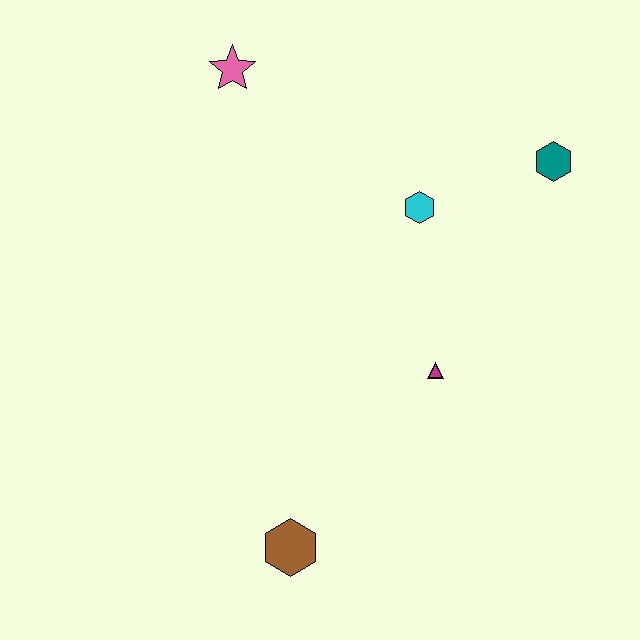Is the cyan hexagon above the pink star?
No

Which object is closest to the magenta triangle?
The cyan hexagon is closest to the magenta triangle.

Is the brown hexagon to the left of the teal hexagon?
Yes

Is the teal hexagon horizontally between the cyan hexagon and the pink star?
No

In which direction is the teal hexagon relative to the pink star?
The teal hexagon is to the right of the pink star.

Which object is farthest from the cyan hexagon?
The brown hexagon is farthest from the cyan hexagon.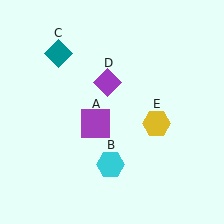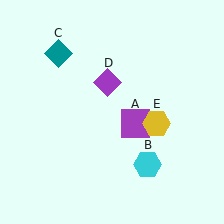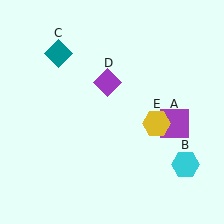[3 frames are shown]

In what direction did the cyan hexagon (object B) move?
The cyan hexagon (object B) moved right.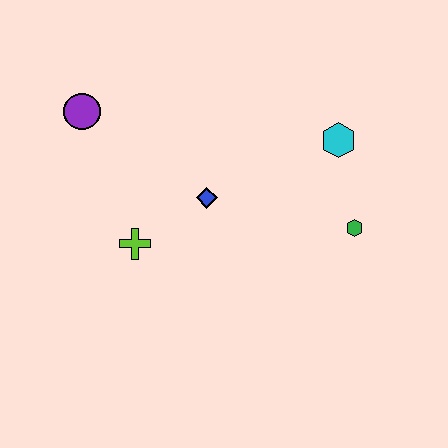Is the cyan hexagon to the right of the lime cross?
Yes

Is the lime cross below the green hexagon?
Yes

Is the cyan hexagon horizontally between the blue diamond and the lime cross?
No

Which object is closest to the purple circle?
The lime cross is closest to the purple circle.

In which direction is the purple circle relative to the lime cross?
The purple circle is above the lime cross.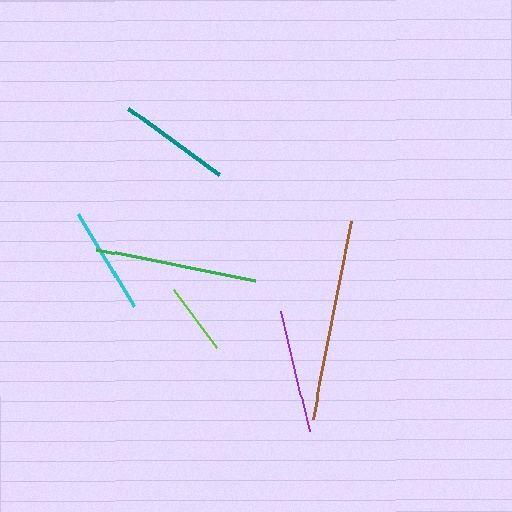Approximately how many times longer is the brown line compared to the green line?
The brown line is approximately 1.2 times the length of the green line.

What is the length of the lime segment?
The lime segment is approximately 71 pixels long.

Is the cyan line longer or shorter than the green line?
The green line is longer than the cyan line.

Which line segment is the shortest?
The lime line is the shortest at approximately 71 pixels.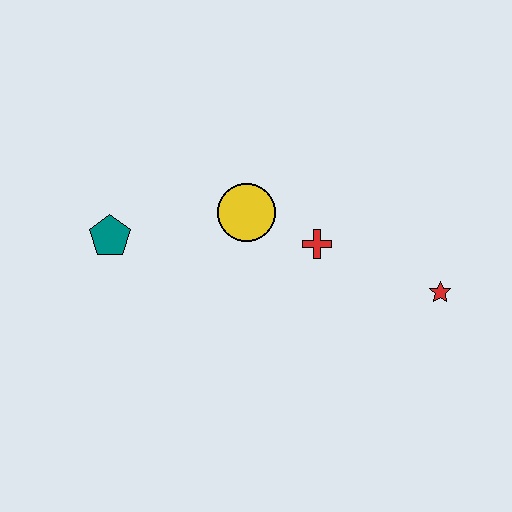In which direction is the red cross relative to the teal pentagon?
The red cross is to the right of the teal pentagon.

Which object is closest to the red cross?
The yellow circle is closest to the red cross.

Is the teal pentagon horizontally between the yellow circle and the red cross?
No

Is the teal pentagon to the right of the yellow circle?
No